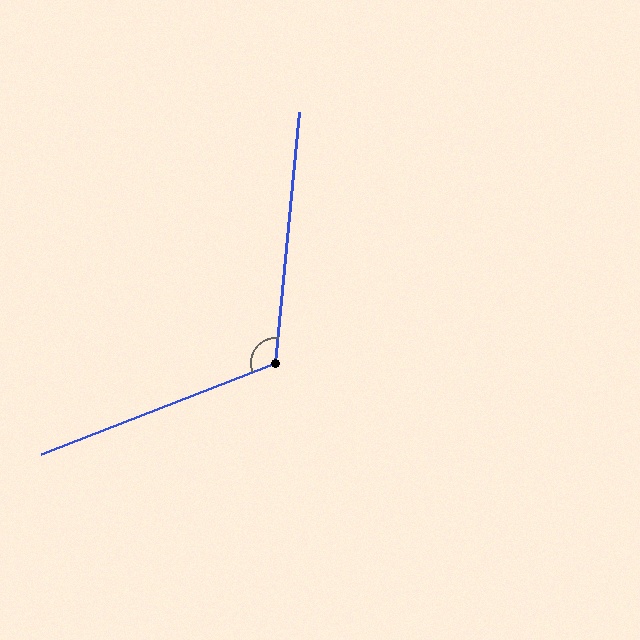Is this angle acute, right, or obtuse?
It is obtuse.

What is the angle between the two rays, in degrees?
Approximately 117 degrees.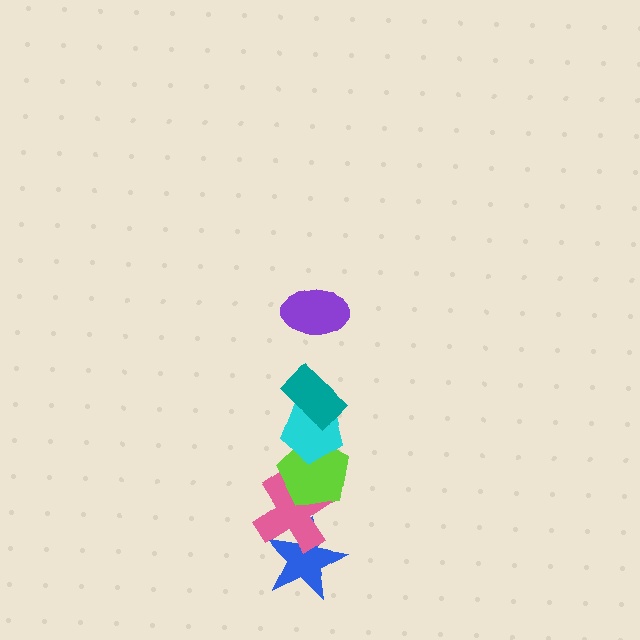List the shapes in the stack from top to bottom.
From top to bottom: the purple ellipse, the teal rectangle, the cyan pentagon, the lime pentagon, the pink cross, the blue star.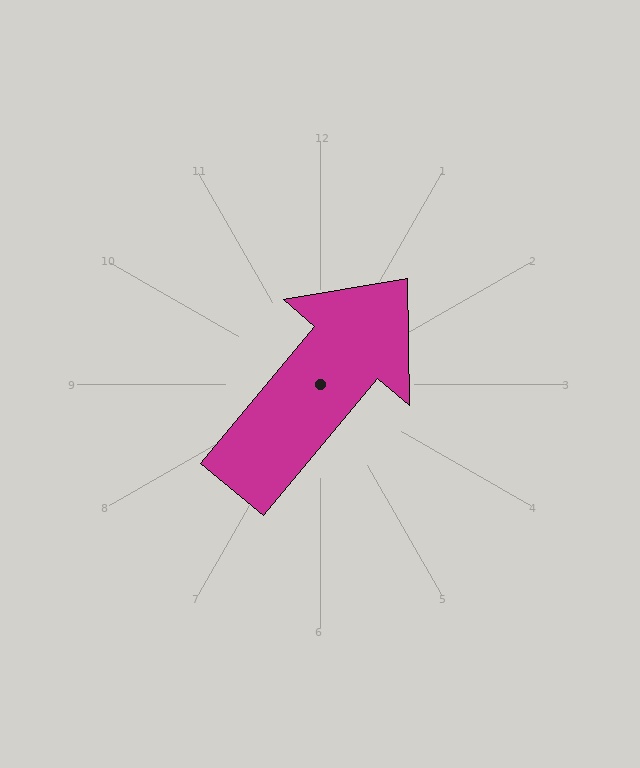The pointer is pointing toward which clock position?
Roughly 1 o'clock.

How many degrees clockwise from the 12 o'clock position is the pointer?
Approximately 40 degrees.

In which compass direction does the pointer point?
Northeast.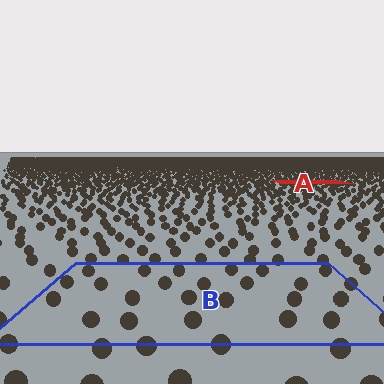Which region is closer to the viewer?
Region B is closer. The texture elements there are larger and more spread out.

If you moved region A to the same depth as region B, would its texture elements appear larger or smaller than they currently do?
They would appear larger. At a closer depth, the same texture elements are projected at a bigger on-screen size.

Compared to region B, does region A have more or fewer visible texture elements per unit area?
Region A has more texture elements per unit area — they are packed more densely because it is farther away.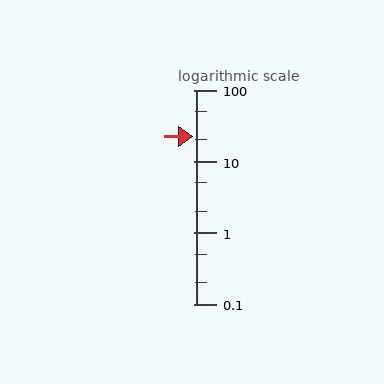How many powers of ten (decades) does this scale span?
The scale spans 3 decades, from 0.1 to 100.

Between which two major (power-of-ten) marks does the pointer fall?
The pointer is between 10 and 100.